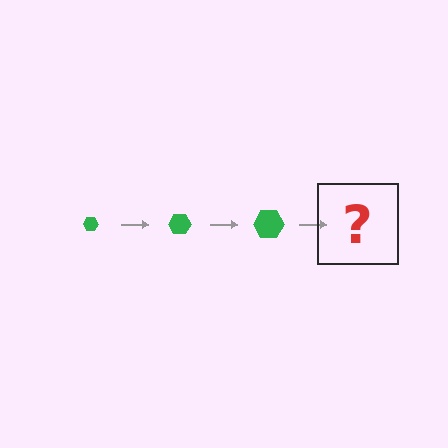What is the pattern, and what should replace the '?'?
The pattern is that the hexagon gets progressively larger each step. The '?' should be a green hexagon, larger than the previous one.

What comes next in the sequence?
The next element should be a green hexagon, larger than the previous one.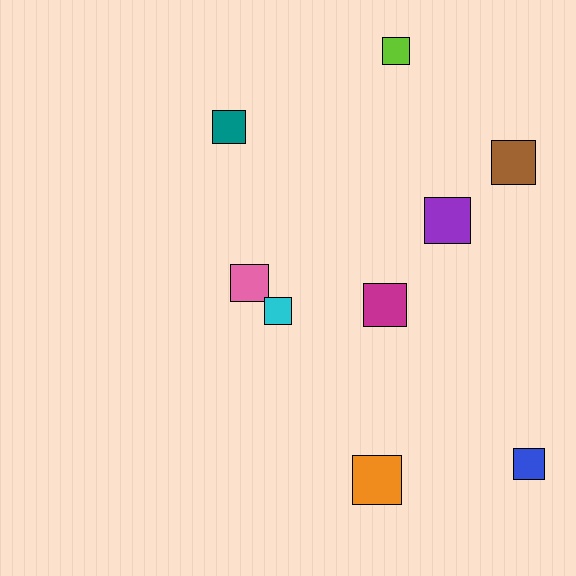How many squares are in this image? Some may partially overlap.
There are 9 squares.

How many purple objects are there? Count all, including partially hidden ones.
There is 1 purple object.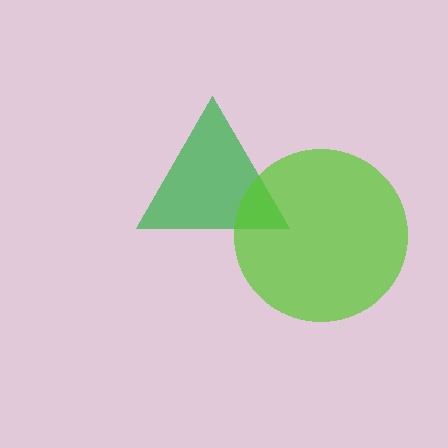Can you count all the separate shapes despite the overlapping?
Yes, there are 2 separate shapes.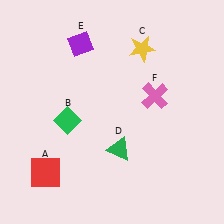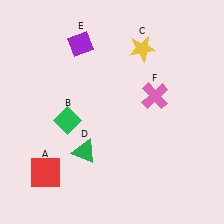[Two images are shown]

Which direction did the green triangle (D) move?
The green triangle (D) moved left.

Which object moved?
The green triangle (D) moved left.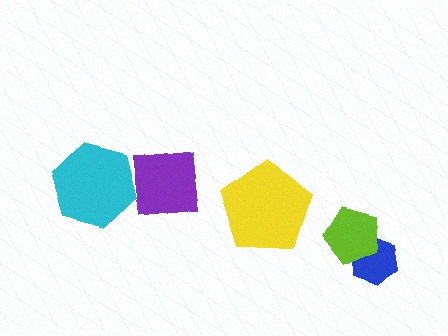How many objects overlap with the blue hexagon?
1 object overlaps with the blue hexagon.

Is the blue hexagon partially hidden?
Yes, it is partially covered by another shape.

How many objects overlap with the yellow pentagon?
0 objects overlap with the yellow pentagon.